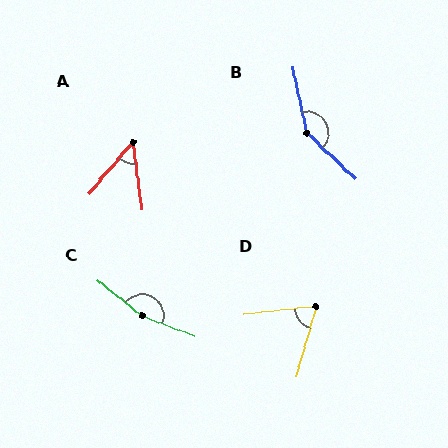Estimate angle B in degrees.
Approximately 146 degrees.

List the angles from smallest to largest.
A (48°), D (68°), B (146°), C (163°).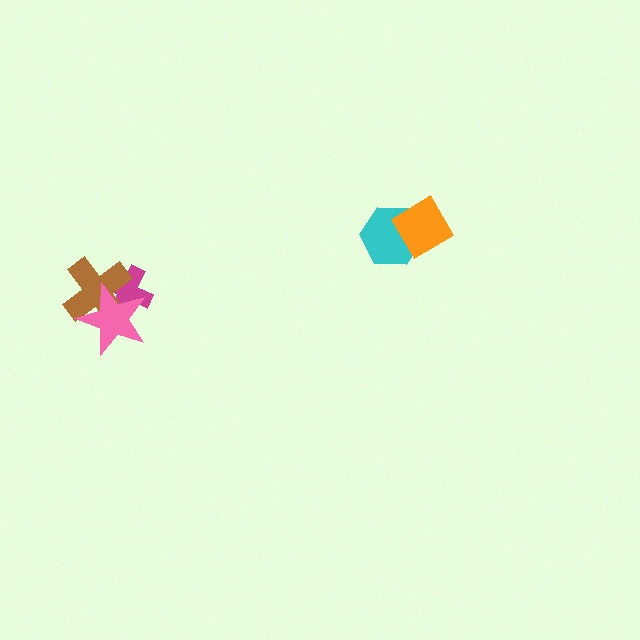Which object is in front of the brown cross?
The pink star is in front of the brown cross.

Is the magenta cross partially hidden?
Yes, it is partially covered by another shape.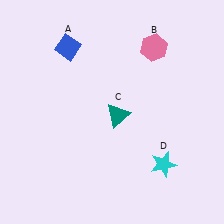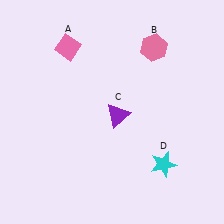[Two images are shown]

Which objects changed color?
A changed from blue to pink. C changed from teal to purple.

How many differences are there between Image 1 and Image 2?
There are 2 differences between the two images.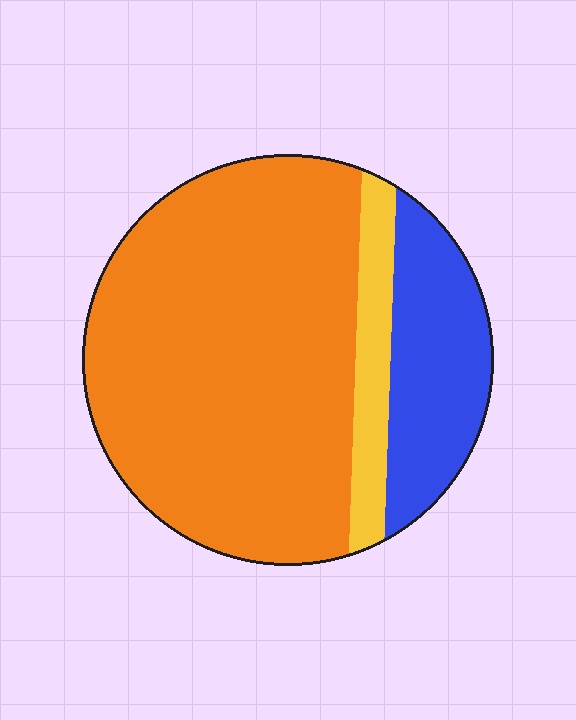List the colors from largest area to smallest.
From largest to smallest: orange, blue, yellow.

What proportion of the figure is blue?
Blue takes up less than a quarter of the figure.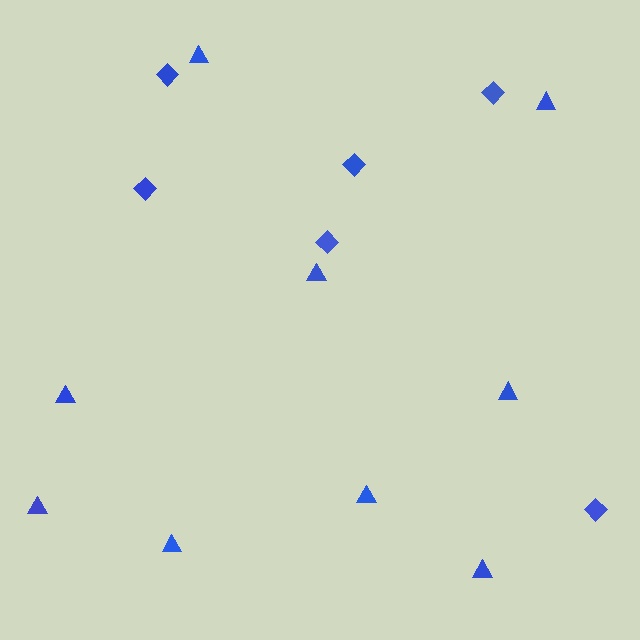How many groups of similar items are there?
There are 2 groups: one group of diamonds (6) and one group of triangles (9).